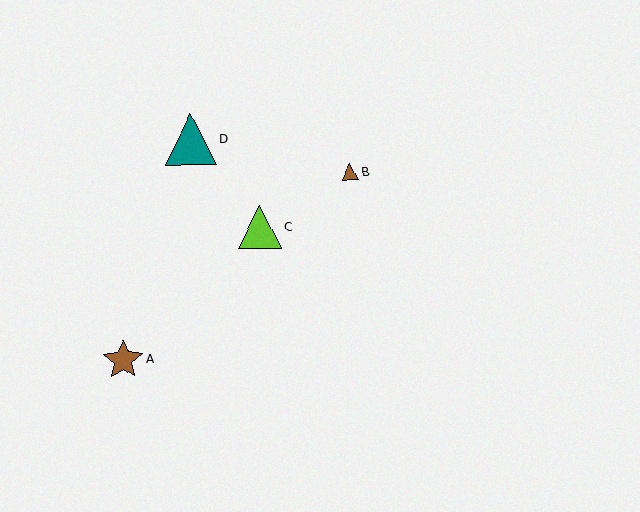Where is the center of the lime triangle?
The center of the lime triangle is at (260, 227).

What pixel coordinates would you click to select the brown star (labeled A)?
Click at (123, 360) to select the brown star A.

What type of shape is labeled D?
Shape D is a teal triangle.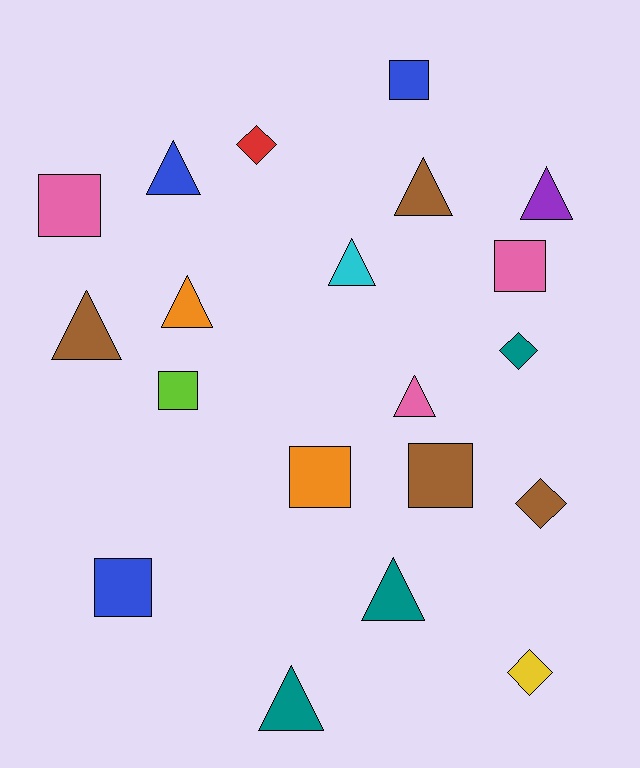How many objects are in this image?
There are 20 objects.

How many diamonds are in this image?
There are 4 diamonds.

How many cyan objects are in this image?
There is 1 cyan object.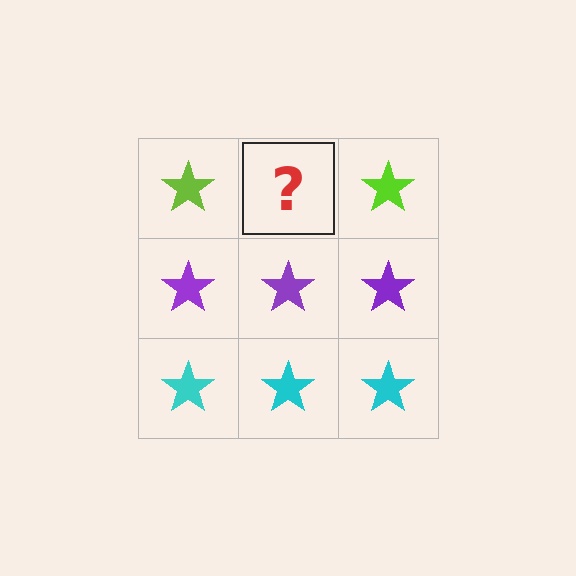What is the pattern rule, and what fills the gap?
The rule is that each row has a consistent color. The gap should be filled with a lime star.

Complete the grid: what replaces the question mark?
The question mark should be replaced with a lime star.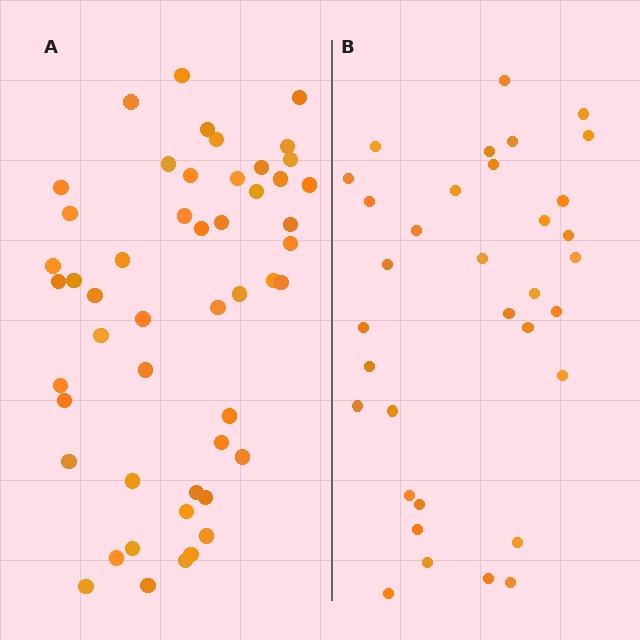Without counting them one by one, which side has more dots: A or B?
Region A (the left region) has more dots.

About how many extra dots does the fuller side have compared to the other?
Region A has approximately 15 more dots than region B.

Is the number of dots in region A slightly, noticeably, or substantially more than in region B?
Region A has substantially more. The ratio is roughly 1.5 to 1.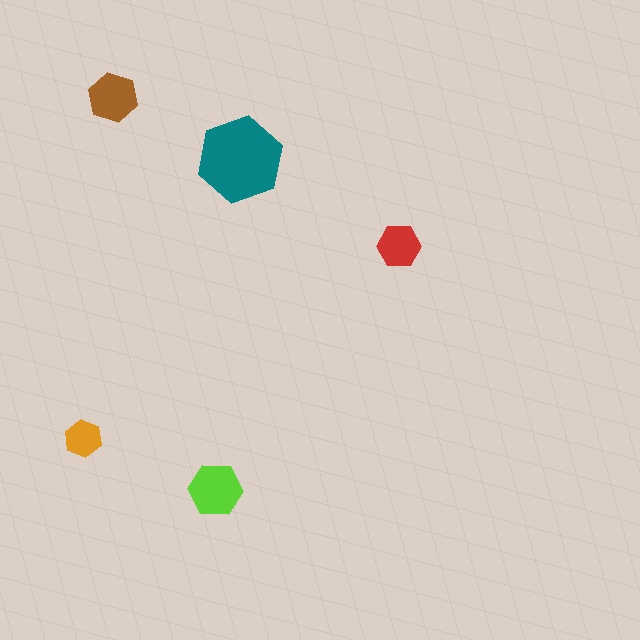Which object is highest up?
The brown hexagon is topmost.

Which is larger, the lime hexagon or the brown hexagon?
The lime one.